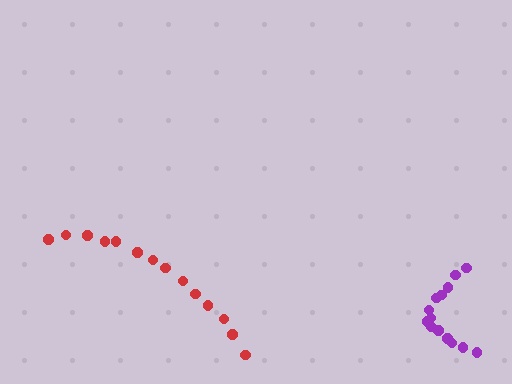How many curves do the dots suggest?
There are 2 distinct paths.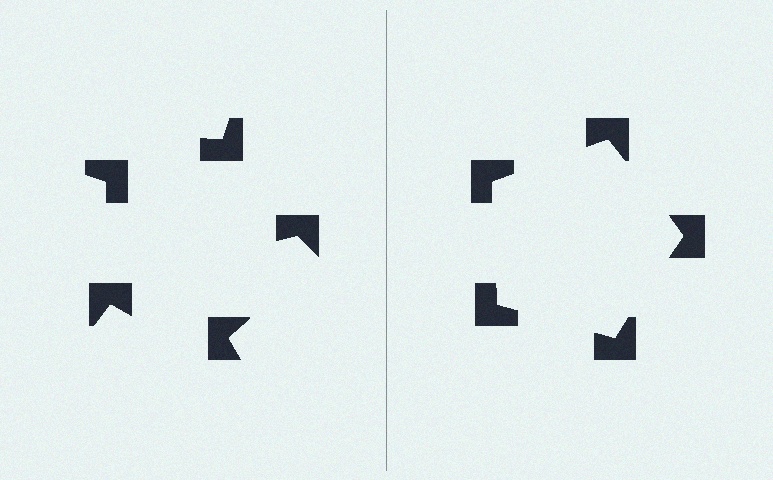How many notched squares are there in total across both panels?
10 — 5 on each side.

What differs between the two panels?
The notched squares are positioned identically on both sides; only the wedge orientations differ. On the right they align to a pentagon; on the left they are misaligned.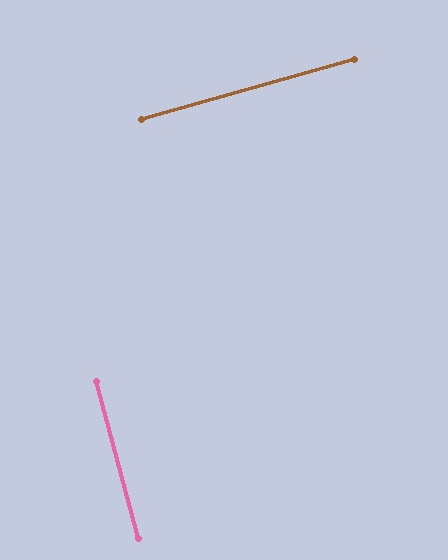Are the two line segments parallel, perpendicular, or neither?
Perpendicular — they meet at approximately 89°.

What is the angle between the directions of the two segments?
Approximately 89 degrees.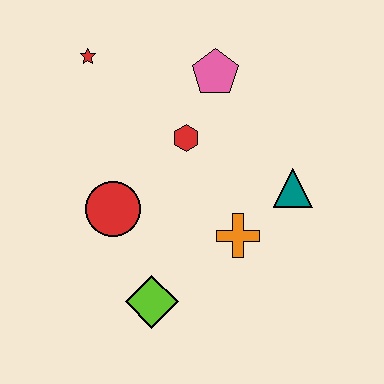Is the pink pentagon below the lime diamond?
No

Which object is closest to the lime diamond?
The red circle is closest to the lime diamond.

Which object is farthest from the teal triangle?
The red star is farthest from the teal triangle.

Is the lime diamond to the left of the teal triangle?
Yes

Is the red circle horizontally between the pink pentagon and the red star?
Yes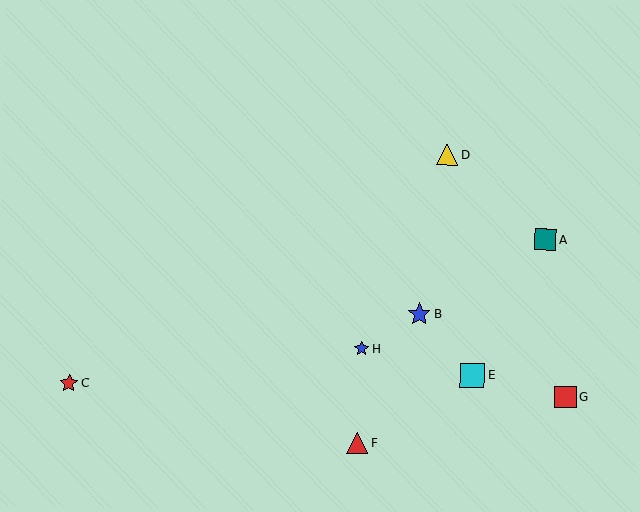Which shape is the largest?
The cyan square (labeled E) is the largest.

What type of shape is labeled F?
Shape F is a red triangle.